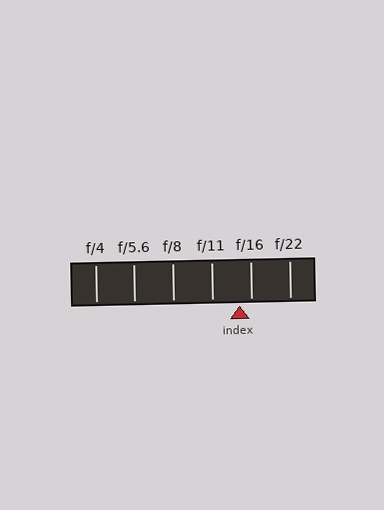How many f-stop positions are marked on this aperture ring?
There are 6 f-stop positions marked.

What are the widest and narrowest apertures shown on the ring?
The widest aperture shown is f/4 and the narrowest is f/22.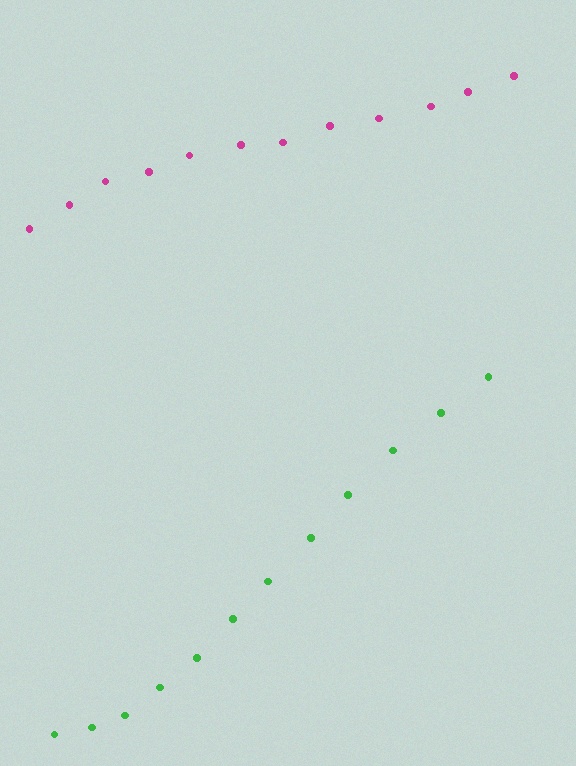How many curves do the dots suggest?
There are 2 distinct paths.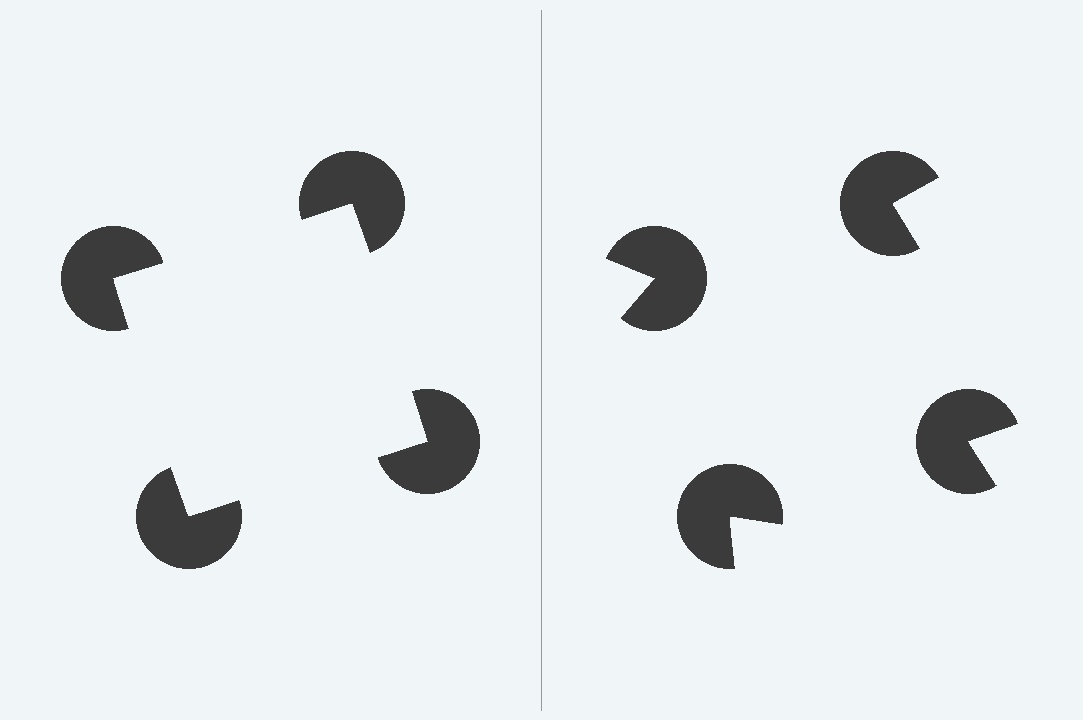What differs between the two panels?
The pac-man discs are positioned identically on both sides; only the wedge orientations differ. On the left they align to a square; on the right they are misaligned.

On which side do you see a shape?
An illusory square appears on the left side. On the right side the wedge cuts are rotated, so no coherent shape forms.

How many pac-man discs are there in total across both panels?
8 — 4 on each side.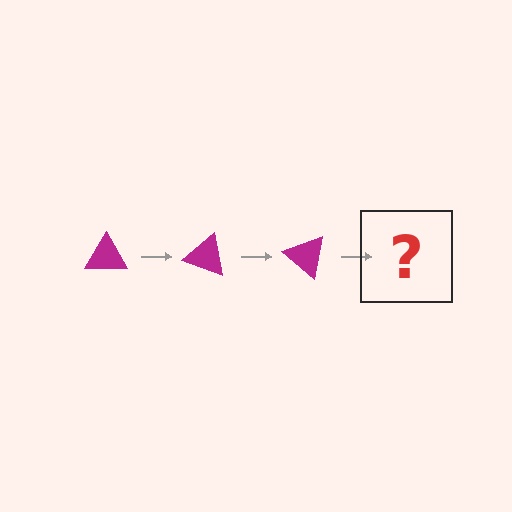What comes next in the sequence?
The next element should be a magenta triangle rotated 60 degrees.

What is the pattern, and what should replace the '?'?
The pattern is that the triangle rotates 20 degrees each step. The '?' should be a magenta triangle rotated 60 degrees.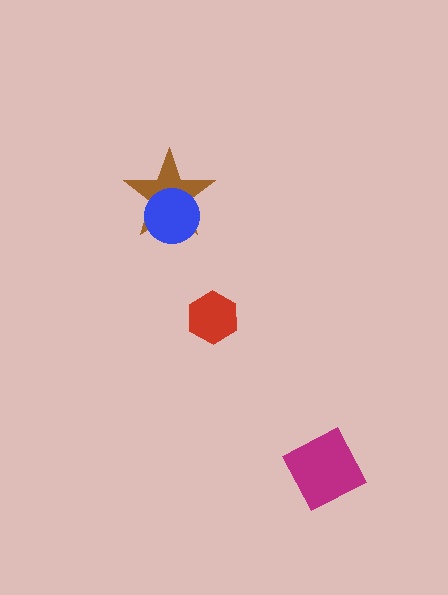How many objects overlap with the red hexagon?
0 objects overlap with the red hexagon.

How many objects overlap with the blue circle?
1 object overlaps with the blue circle.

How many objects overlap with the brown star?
1 object overlaps with the brown star.